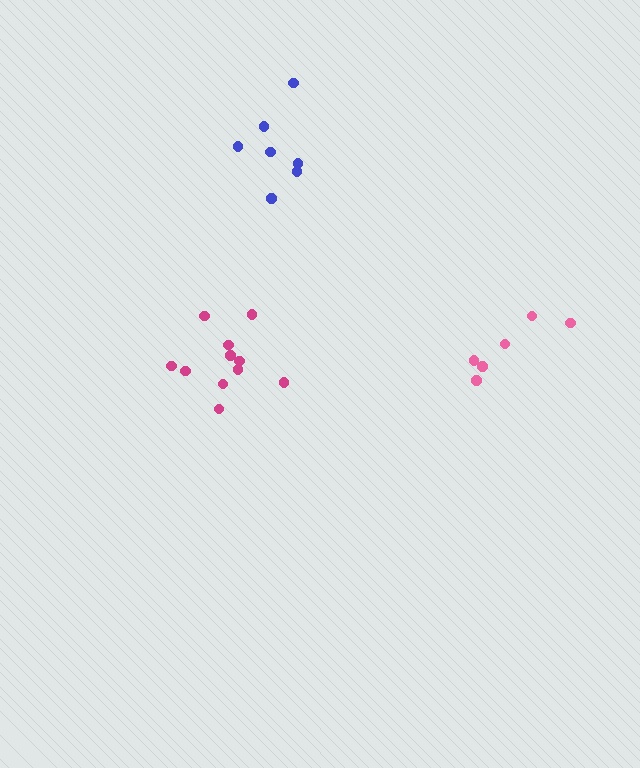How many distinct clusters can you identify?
There are 3 distinct clusters.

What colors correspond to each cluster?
The clusters are colored: pink, blue, magenta.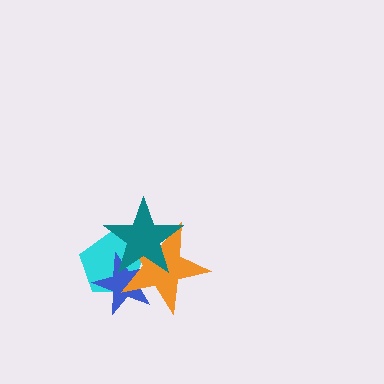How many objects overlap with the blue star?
3 objects overlap with the blue star.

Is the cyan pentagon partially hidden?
Yes, it is partially covered by another shape.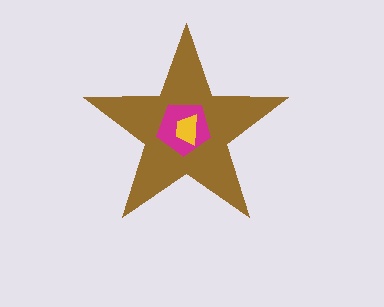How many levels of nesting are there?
3.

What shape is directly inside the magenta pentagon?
The yellow trapezoid.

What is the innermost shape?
The yellow trapezoid.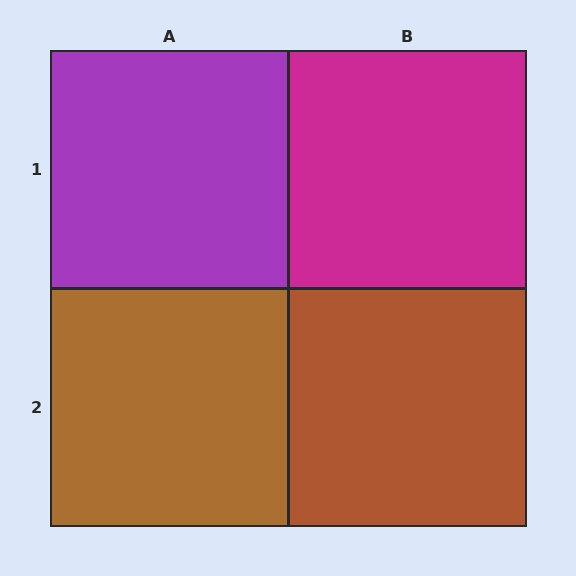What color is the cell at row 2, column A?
Brown.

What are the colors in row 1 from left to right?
Purple, magenta.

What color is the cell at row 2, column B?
Brown.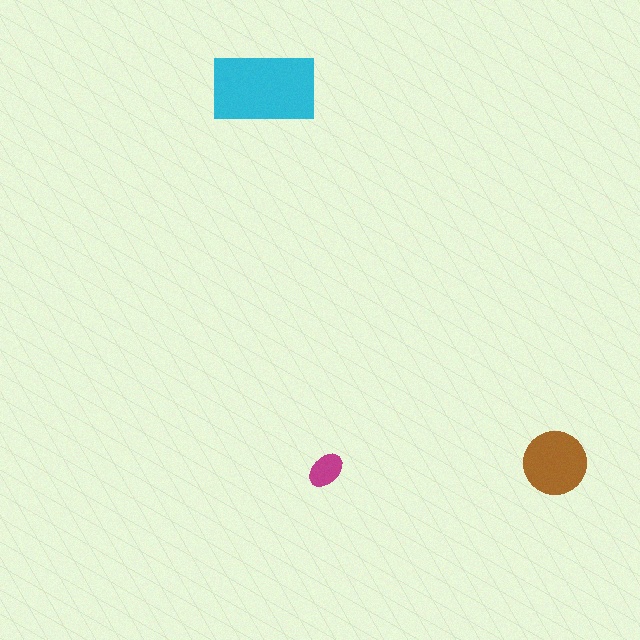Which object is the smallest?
The magenta ellipse.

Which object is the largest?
The cyan rectangle.